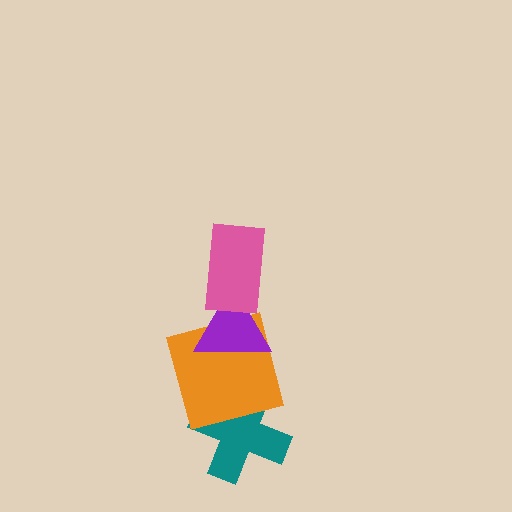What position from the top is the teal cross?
The teal cross is 4th from the top.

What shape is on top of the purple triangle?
The pink rectangle is on top of the purple triangle.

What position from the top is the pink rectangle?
The pink rectangle is 1st from the top.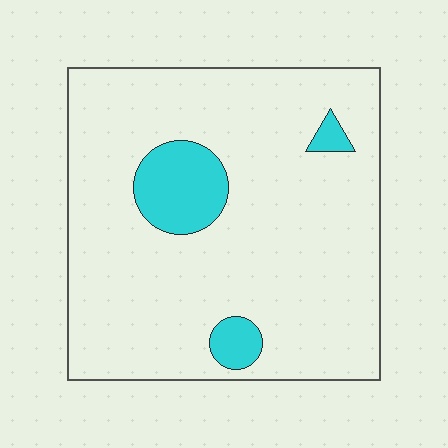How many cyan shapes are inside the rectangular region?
3.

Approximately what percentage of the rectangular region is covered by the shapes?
Approximately 10%.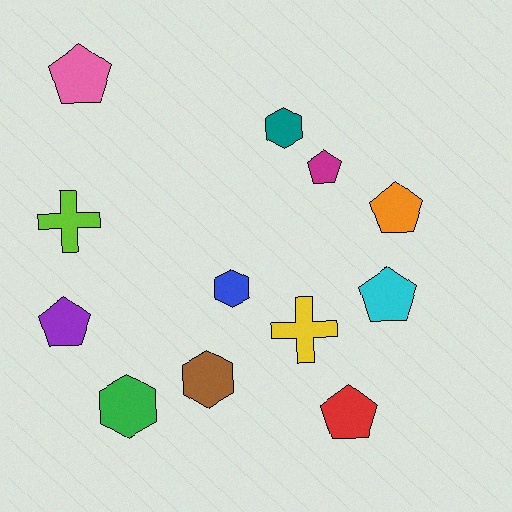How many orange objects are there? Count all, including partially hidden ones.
There is 1 orange object.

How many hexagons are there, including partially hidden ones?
There are 4 hexagons.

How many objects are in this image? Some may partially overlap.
There are 12 objects.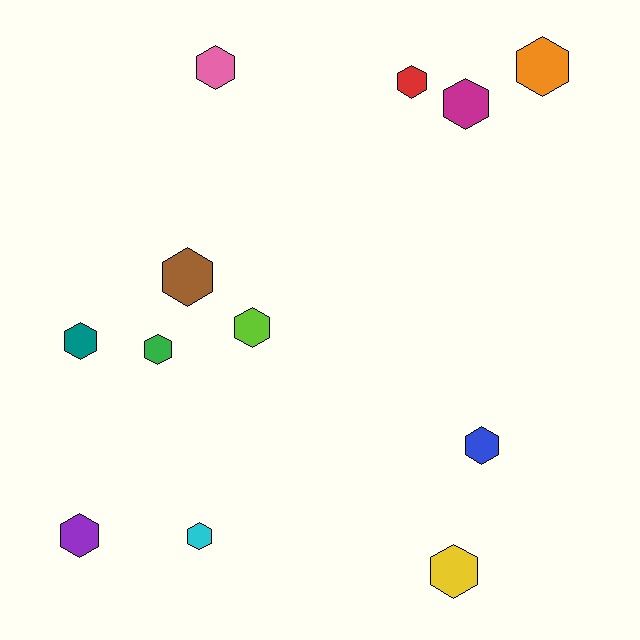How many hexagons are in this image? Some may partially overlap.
There are 12 hexagons.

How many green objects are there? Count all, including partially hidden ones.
There is 1 green object.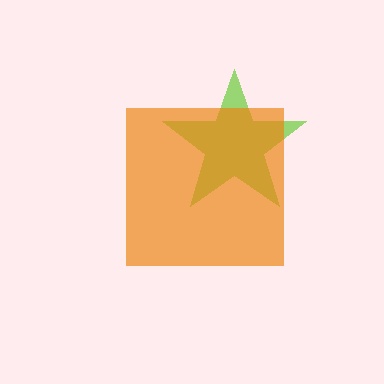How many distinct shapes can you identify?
There are 2 distinct shapes: a lime star, an orange square.